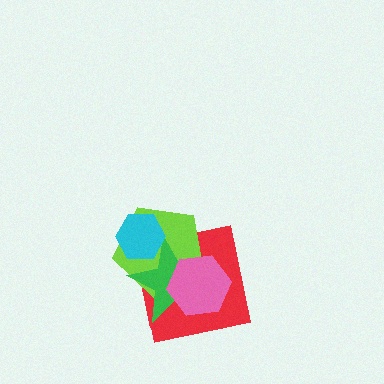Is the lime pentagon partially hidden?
Yes, it is partially covered by another shape.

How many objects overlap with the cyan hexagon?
2 objects overlap with the cyan hexagon.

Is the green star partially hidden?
Yes, it is partially covered by another shape.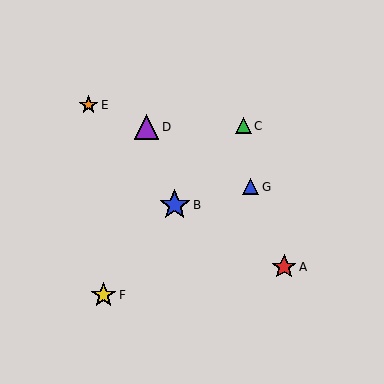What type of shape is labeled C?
Shape C is a green triangle.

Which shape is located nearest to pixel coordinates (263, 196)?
The blue triangle (labeled G) at (251, 187) is nearest to that location.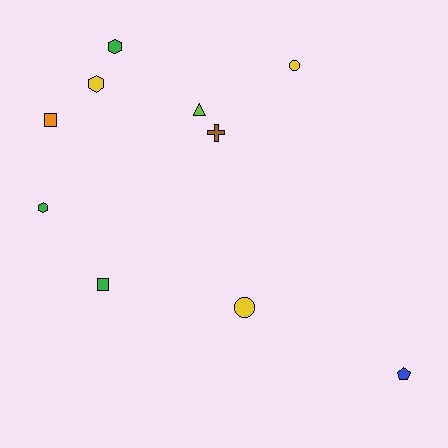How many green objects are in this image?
There are 3 green objects.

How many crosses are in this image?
There is 1 cross.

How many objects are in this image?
There are 10 objects.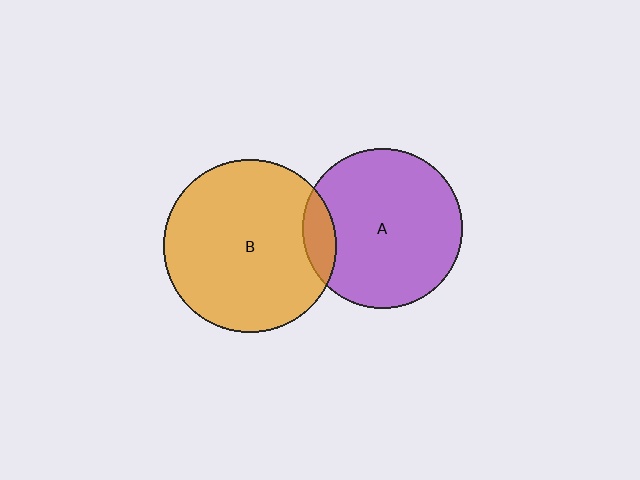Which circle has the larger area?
Circle B (orange).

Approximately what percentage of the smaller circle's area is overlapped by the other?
Approximately 10%.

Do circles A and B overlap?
Yes.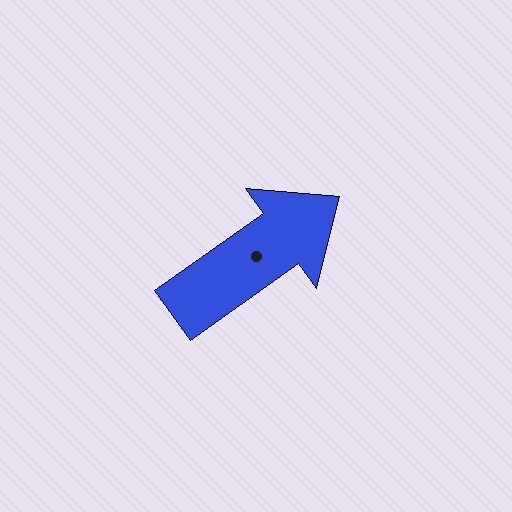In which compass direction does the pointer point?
Northeast.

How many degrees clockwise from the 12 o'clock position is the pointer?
Approximately 55 degrees.